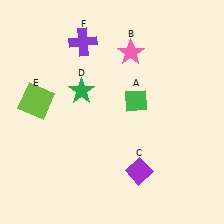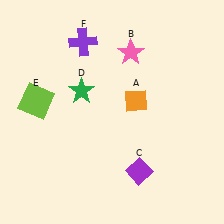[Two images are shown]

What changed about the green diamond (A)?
In Image 1, A is green. In Image 2, it changed to orange.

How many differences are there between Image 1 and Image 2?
There is 1 difference between the two images.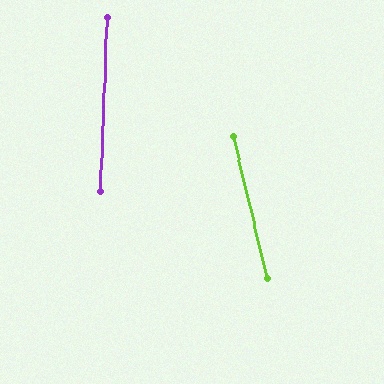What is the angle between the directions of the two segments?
Approximately 15 degrees.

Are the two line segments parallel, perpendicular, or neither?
Neither parallel nor perpendicular — they differ by about 15°.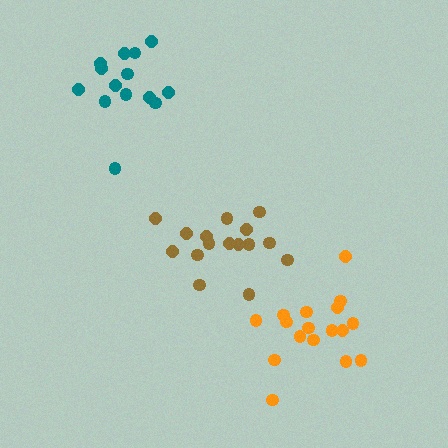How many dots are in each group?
Group 1: 16 dots, Group 2: 17 dots, Group 3: 14 dots (47 total).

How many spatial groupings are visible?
There are 3 spatial groupings.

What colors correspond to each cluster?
The clusters are colored: brown, orange, teal.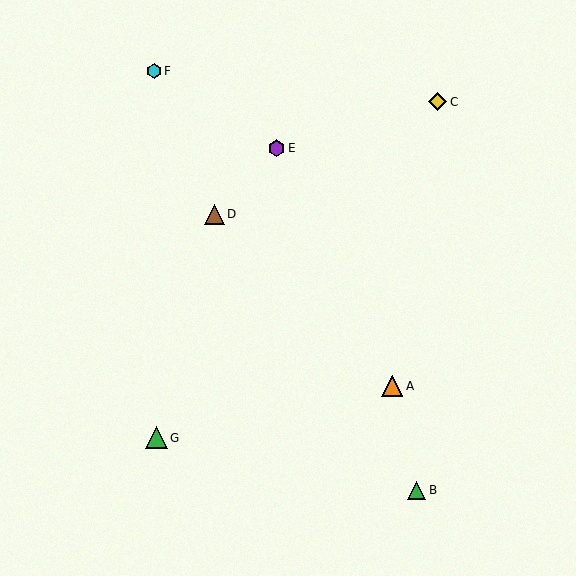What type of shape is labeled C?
Shape C is a yellow diamond.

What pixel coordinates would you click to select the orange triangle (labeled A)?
Click at (392, 386) to select the orange triangle A.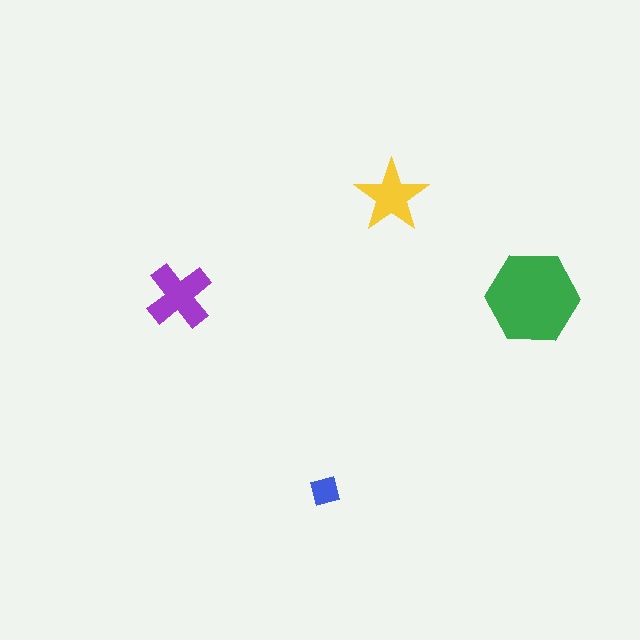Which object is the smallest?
The blue square.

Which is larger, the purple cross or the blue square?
The purple cross.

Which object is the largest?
The green hexagon.